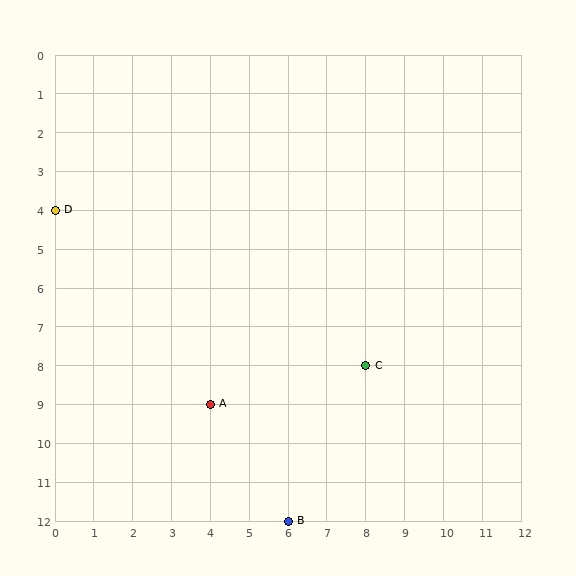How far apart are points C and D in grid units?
Points C and D are 8 columns and 4 rows apart (about 8.9 grid units diagonally).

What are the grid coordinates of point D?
Point D is at grid coordinates (0, 4).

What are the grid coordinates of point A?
Point A is at grid coordinates (4, 9).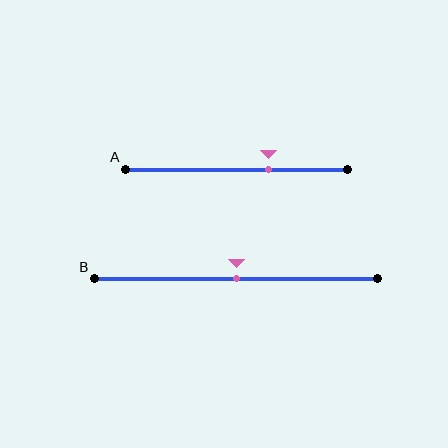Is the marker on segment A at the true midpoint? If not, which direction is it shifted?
No, the marker on segment A is shifted to the right by about 14% of the segment length.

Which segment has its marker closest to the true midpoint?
Segment B has its marker closest to the true midpoint.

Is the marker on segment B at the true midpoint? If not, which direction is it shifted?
Yes, the marker on segment B is at the true midpoint.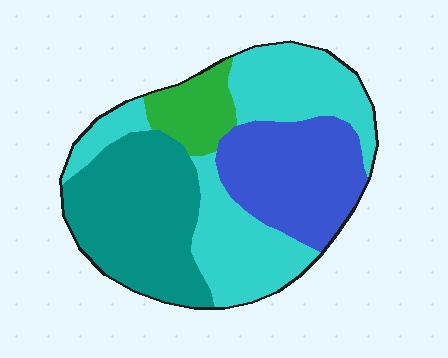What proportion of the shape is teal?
Teal covers about 30% of the shape.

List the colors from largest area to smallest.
From largest to smallest: cyan, teal, blue, green.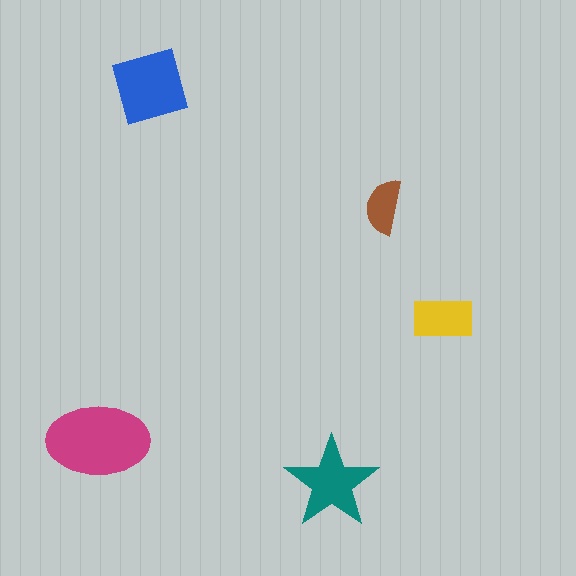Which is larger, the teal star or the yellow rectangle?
The teal star.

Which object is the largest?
The magenta ellipse.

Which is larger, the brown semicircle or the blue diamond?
The blue diamond.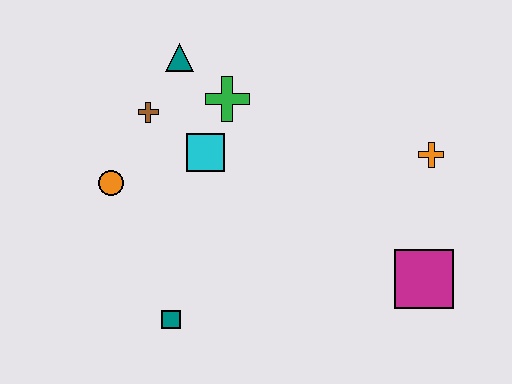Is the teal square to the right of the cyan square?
No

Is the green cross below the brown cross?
No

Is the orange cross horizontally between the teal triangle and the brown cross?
No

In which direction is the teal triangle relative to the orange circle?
The teal triangle is above the orange circle.